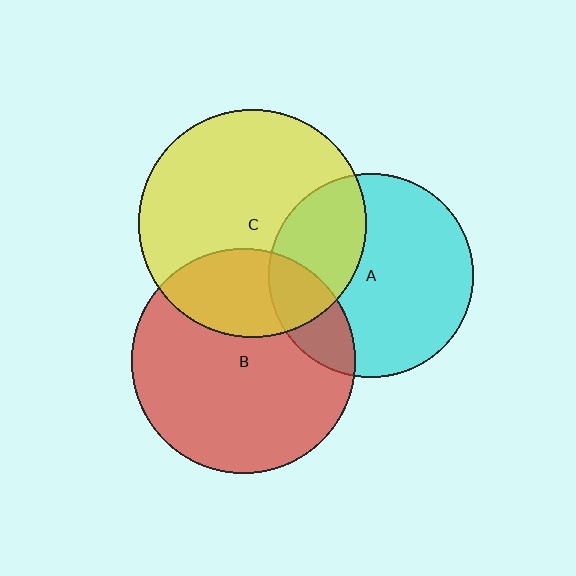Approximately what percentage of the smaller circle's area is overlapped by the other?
Approximately 30%.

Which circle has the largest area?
Circle C (yellow).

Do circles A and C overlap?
Yes.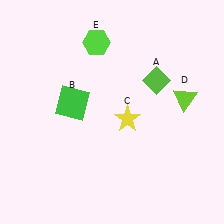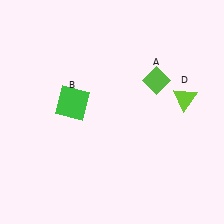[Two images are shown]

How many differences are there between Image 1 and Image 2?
There are 2 differences between the two images.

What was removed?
The yellow star (C), the lime hexagon (E) were removed in Image 2.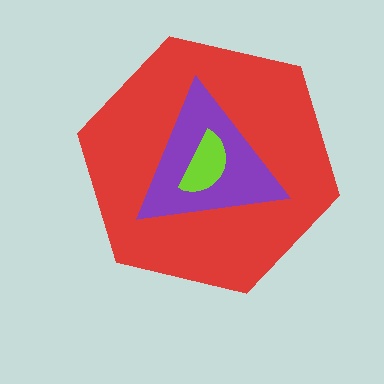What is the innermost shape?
The lime semicircle.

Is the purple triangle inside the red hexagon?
Yes.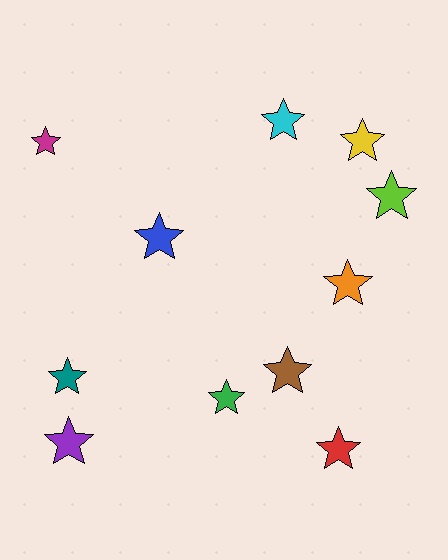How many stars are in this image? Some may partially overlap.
There are 11 stars.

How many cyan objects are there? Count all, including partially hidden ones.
There is 1 cyan object.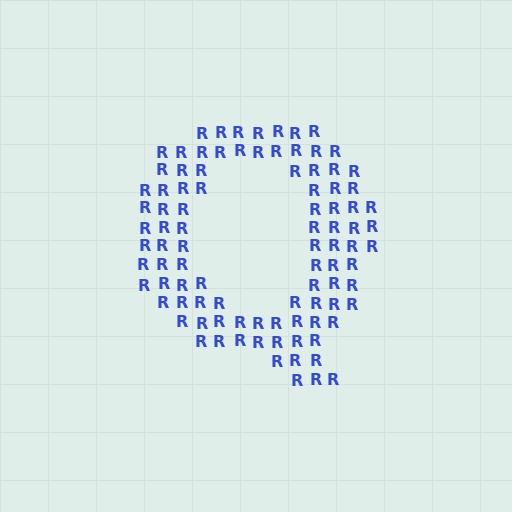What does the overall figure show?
The overall figure shows the letter Q.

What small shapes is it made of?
It is made of small letter R's.